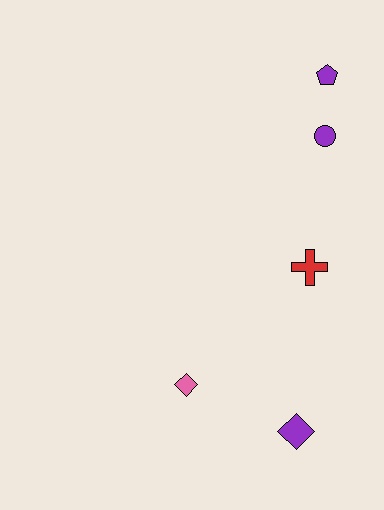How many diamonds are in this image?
There are 2 diamonds.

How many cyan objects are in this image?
There are no cyan objects.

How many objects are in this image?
There are 5 objects.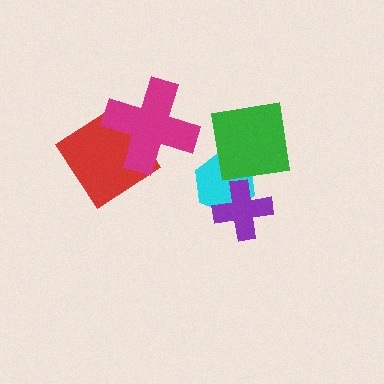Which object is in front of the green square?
The purple cross is in front of the green square.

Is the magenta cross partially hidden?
No, no other shape covers it.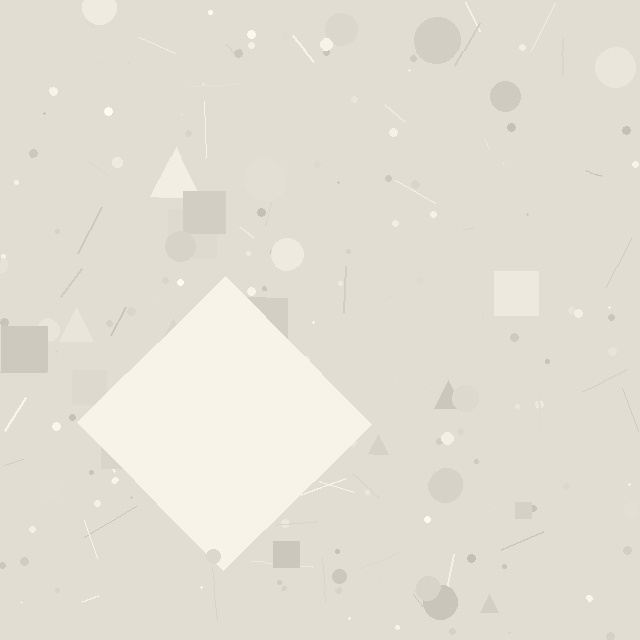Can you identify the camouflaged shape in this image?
The camouflaged shape is a diamond.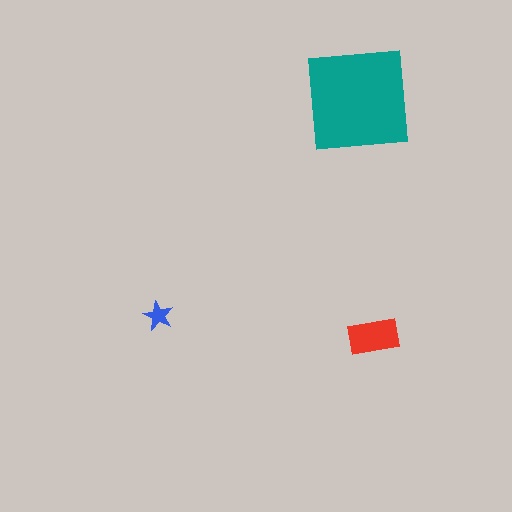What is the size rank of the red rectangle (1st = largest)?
2nd.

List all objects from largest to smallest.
The teal square, the red rectangle, the blue star.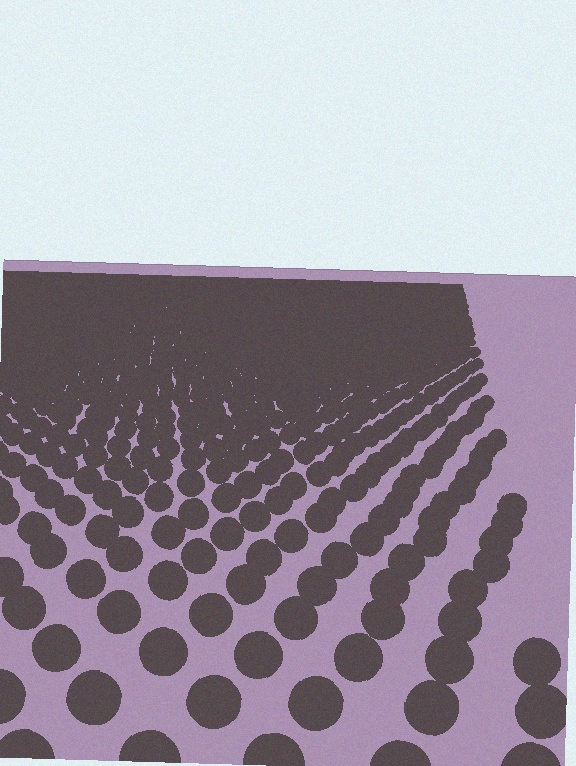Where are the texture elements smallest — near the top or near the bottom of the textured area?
Near the top.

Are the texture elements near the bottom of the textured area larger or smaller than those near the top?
Larger. Near the bottom, elements are closer to the viewer and appear at a bigger on-screen size.